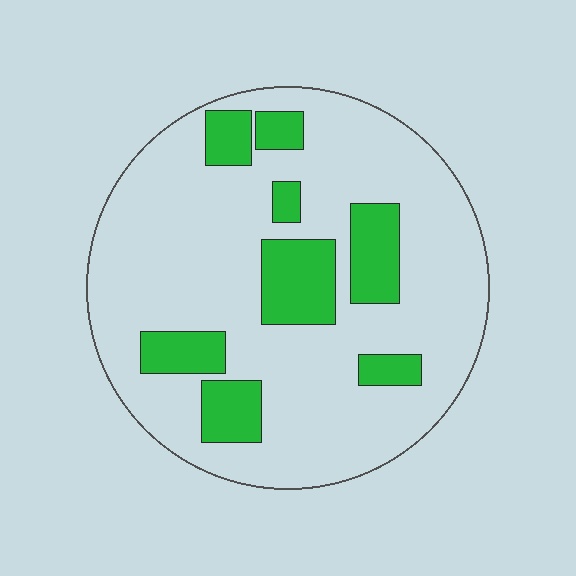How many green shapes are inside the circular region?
8.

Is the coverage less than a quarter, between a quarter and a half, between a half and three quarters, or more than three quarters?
Less than a quarter.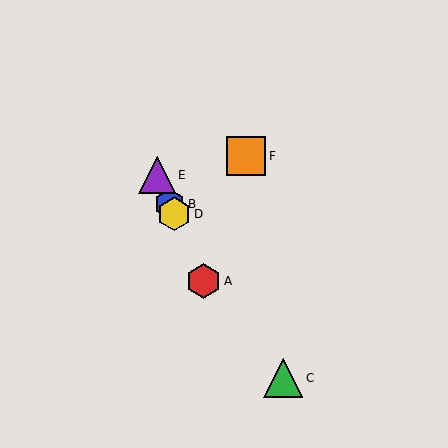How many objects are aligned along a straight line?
4 objects (A, B, D, E) are aligned along a straight line.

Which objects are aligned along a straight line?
Objects A, B, D, E are aligned along a straight line.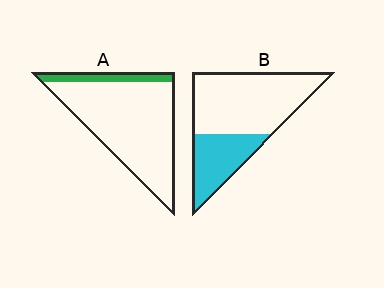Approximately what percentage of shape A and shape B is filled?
A is approximately 15% and B is approximately 35%.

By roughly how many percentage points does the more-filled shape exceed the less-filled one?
By roughly 20 percentage points (B over A).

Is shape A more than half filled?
No.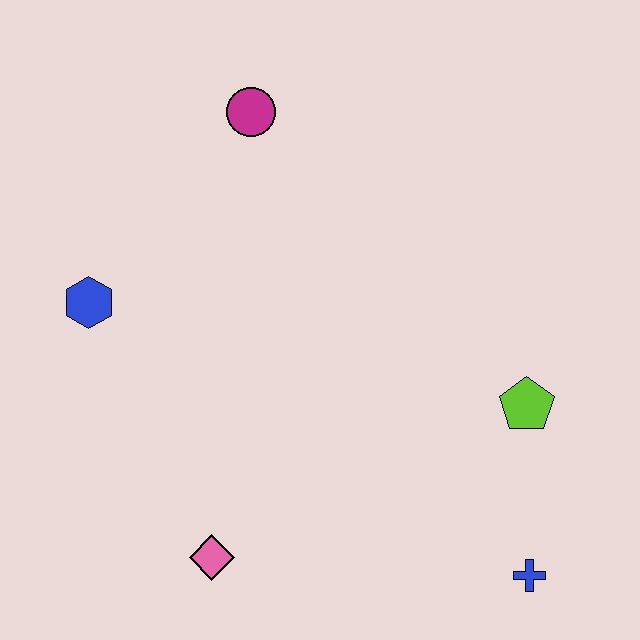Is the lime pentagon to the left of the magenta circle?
No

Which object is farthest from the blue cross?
The magenta circle is farthest from the blue cross.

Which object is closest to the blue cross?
The lime pentagon is closest to the blue cross.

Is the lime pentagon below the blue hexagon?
Yes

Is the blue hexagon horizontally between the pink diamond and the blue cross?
No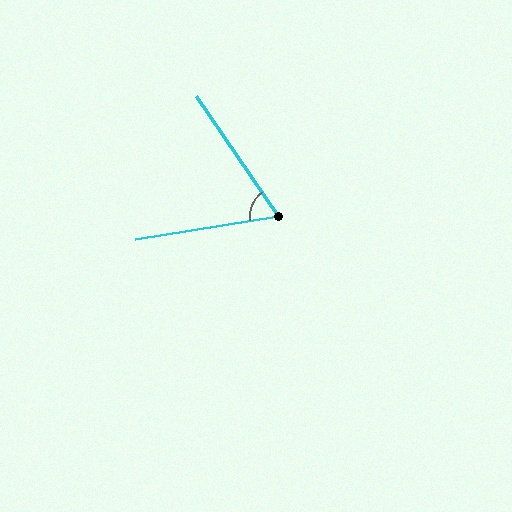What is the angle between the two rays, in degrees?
Approximately 64 degrees.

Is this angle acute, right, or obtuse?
It is acute.